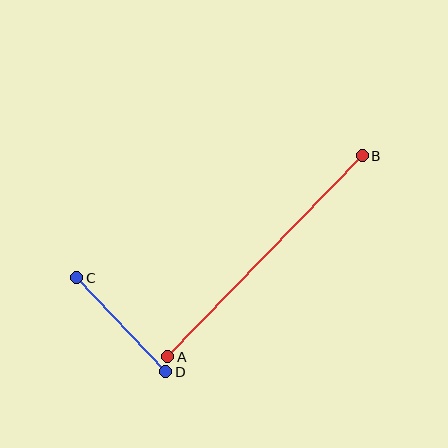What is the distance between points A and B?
The distance is approximately 280 pixels.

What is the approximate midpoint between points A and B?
The midpoint is at approximately (265, 256) pixels.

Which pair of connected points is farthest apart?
Points A and B are farthest apart.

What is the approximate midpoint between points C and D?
The midpoint is at approximately (121, 325) pixels.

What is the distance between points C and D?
The distance is approximately 130 pixels.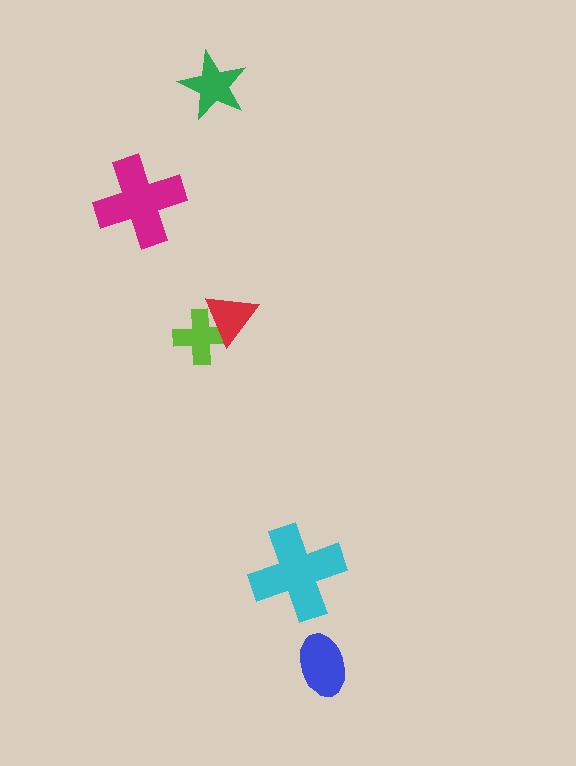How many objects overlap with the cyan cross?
0 objects overlap with the cyan cross.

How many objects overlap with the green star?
0 objects overlap with the green star.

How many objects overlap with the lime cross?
1 object overlaps with the lime cross.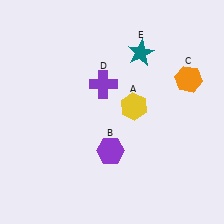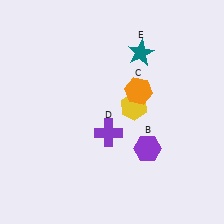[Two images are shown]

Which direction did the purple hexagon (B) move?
The purple hexagon (B) moved right.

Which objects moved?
The objects that moved are: the purple hexagon (B), the orange hexagon (C), the purple cross (D).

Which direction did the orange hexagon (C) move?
The orange hexagon (C) moved left.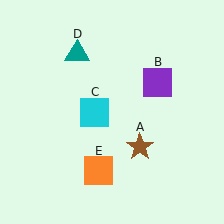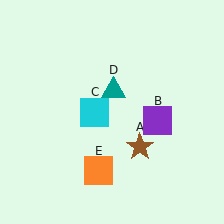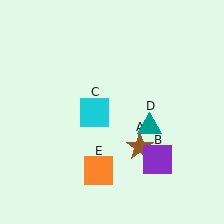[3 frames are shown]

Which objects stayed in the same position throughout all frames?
Brown star (object A) and cyan square (object C) and orange square (object E) remained stationary.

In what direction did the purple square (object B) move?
The purple square (object B) moved down.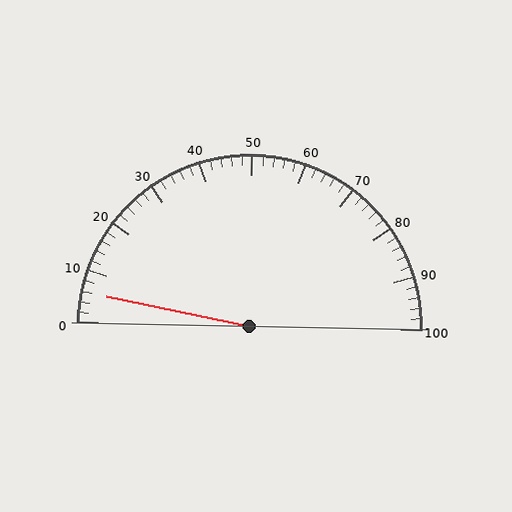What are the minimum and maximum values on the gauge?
The gauge ranges from 0 to 100.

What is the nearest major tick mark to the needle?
The nearest major tick mark is 10.